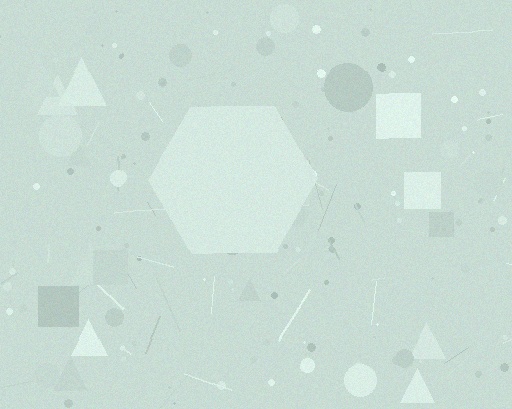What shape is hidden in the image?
A hexagon is hidden in the image.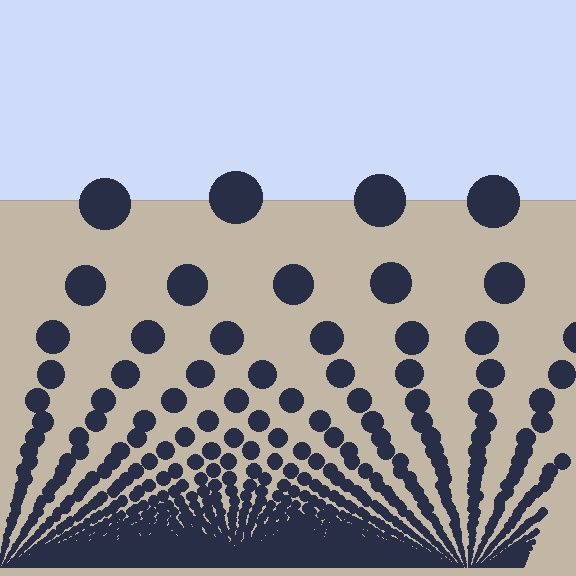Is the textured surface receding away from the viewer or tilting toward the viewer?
The surface appears to tilt toward the viewer. Texture elements get larger and sparser toward the top.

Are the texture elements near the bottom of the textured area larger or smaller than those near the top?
Smaller. The gradient is inverted — elements near the bottom are smaller and denser.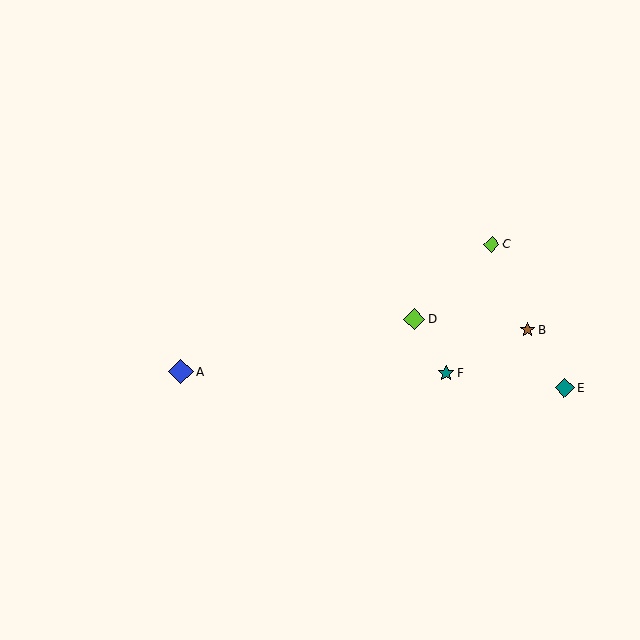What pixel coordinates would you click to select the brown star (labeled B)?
Click at (527, 330) to select the brown star B.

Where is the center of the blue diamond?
The center of the blue diamond is at (181, 372).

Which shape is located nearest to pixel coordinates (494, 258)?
The lime diamond (labeled C) at (492, 244) is nearest to that location.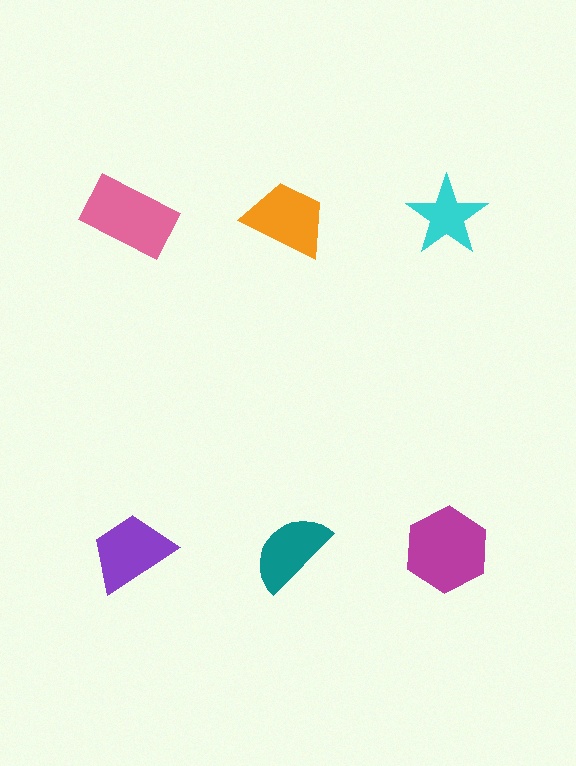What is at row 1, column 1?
A pink rectangle.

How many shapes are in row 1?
3 shapes.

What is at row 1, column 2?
An orange trapezoid.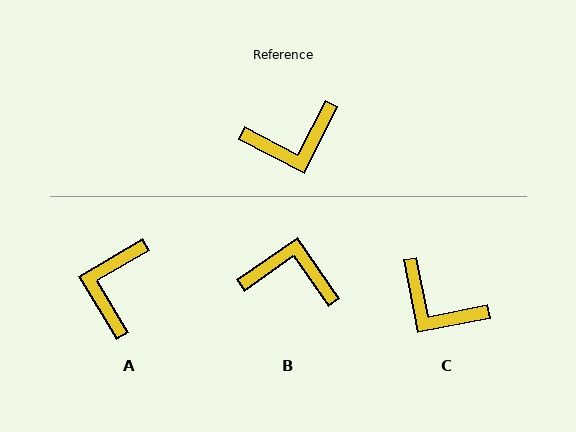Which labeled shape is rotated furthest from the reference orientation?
B, about 152 degrees away.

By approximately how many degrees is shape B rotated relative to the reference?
Approximately 152 degrees counter-clockwise.